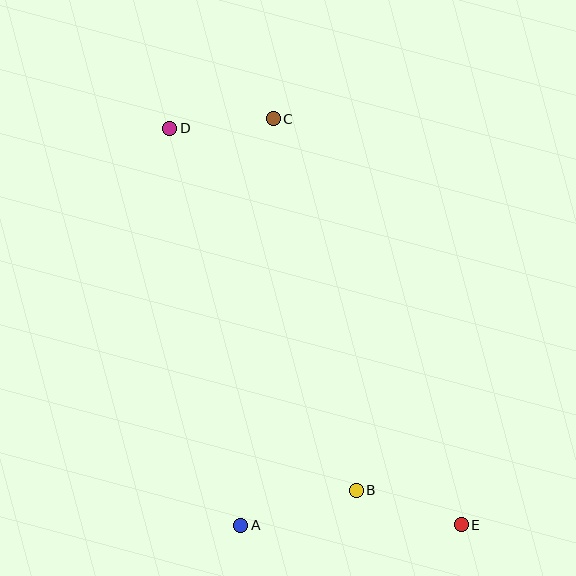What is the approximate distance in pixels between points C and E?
The distance between C and E is approximately 447 pixels.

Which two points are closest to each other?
Points C and D are closest to each other.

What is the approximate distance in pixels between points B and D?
The distance between B and D is approximately 407 pixels.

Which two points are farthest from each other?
Points D and E are farthest from each other.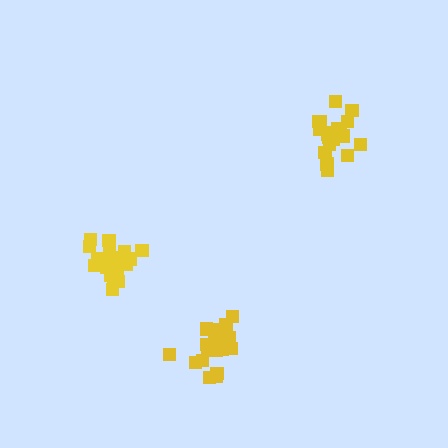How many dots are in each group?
Group 1: 18 dots, Group 2: 19 dots, Group 3: 19 dots (56 total).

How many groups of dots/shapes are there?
There are 3 groups.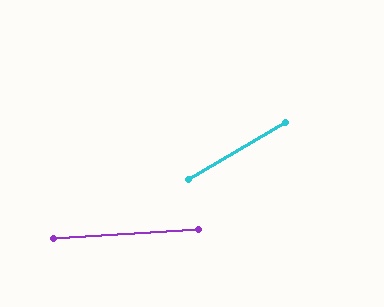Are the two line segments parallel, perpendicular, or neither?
Neither parallel nor perpendicular — they differ by about 27°.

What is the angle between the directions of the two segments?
Approximately 27 degrees.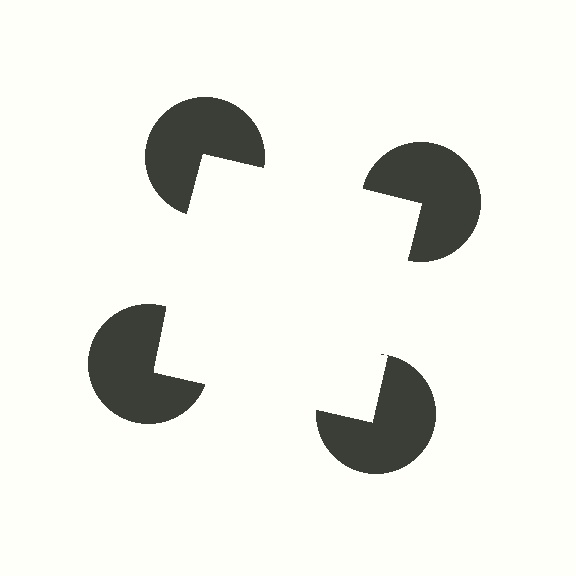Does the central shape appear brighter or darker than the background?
It typically appears slightly brighter than the background, even though no actual brightness change is drawn.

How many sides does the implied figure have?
4 sides.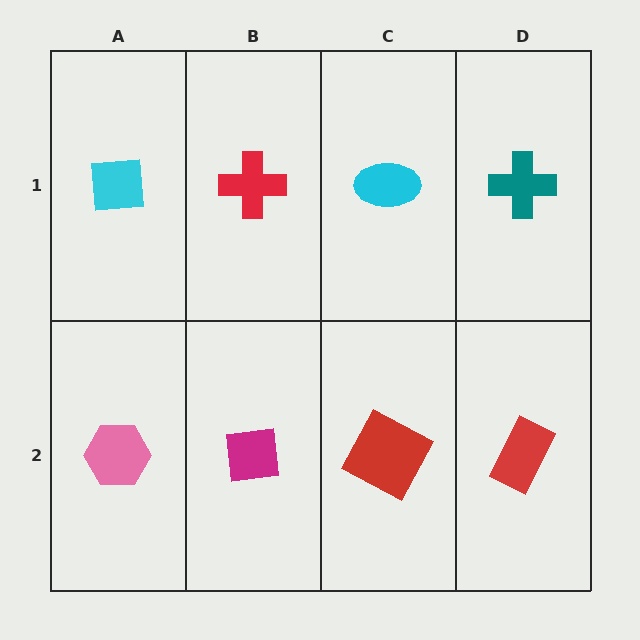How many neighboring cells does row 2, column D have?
2.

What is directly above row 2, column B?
A red cross.